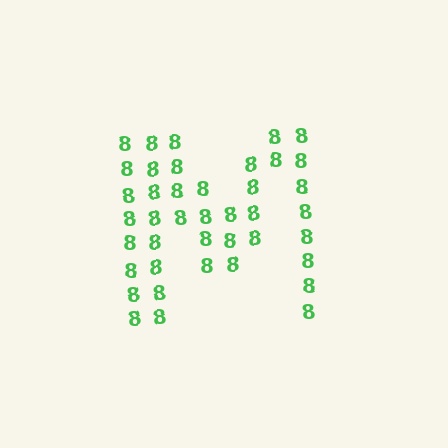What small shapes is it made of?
It is made of small digit 8's.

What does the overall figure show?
The overall figure shows the letter M.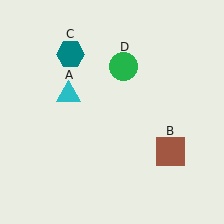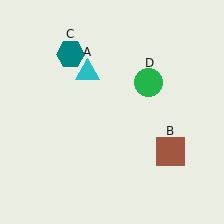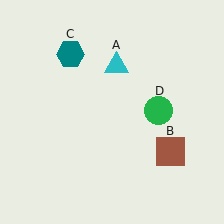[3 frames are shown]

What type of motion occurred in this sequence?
The cyan triangle (object A), green circle (object D) rotated clockwise around the center of the scene.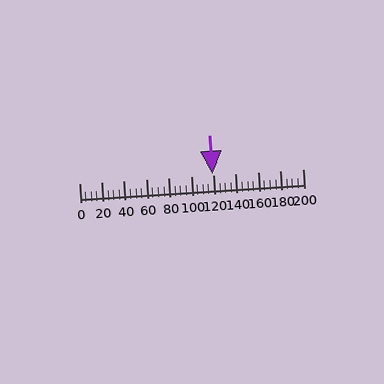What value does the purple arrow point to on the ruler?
The purple arrow points to approximately 120.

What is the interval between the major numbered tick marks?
The major tick marks are spaced 20 units apart.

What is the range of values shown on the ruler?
The ruler shows values from 0 to 200.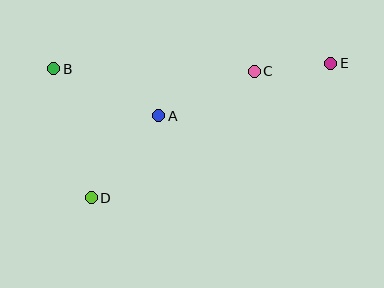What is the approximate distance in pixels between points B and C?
The distance between B and C is approximately 201 pixels.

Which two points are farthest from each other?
Points B and E are farthest from each other.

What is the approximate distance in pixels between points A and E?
The distance between A and E is approximately 180 pixels.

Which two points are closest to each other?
Points C and E are closest to each other.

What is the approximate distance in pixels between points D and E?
The distance between D and E is approximately 274 pixels.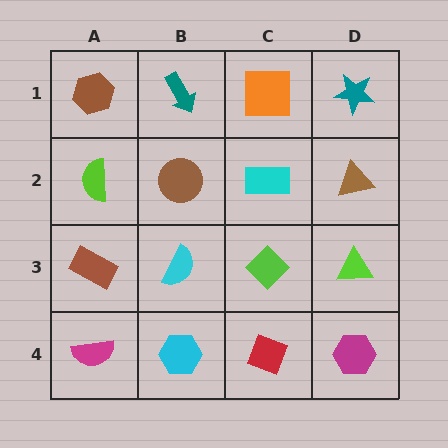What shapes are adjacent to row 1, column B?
A brown circle (row 2, column B), a brown hexagon (row 1, column A), an orange square (row 1, column C).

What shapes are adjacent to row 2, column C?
An orange square (row 1, column C), a lime diamond (row 3, column C), a brown circle (row 2, column B), a brown triangle (row 2, column D).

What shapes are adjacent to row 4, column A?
A brown rectangle (row 3, column A), a cyan hexagon (row 4, column B).